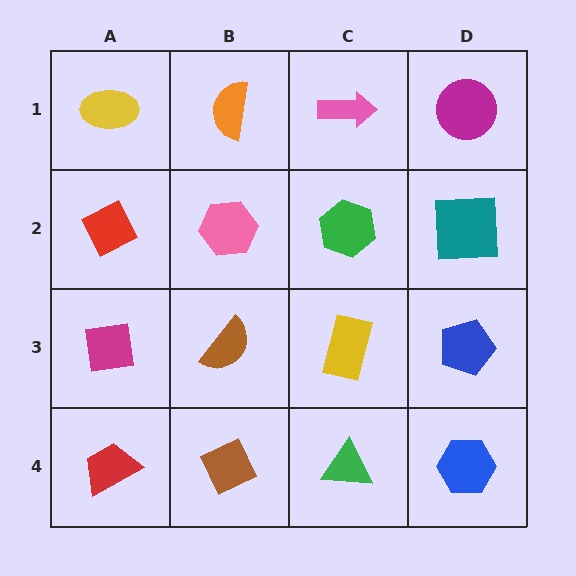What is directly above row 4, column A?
A magenta square.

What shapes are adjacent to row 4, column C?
A yellow rectangle (row 3, column C), a brown diamond (row 4, column B), a blue hexagon (row 4, column D).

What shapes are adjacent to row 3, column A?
A red diamond (row 2, column A), a red trapezoid (row 4, column A), a brown semicircle (row 3, column B).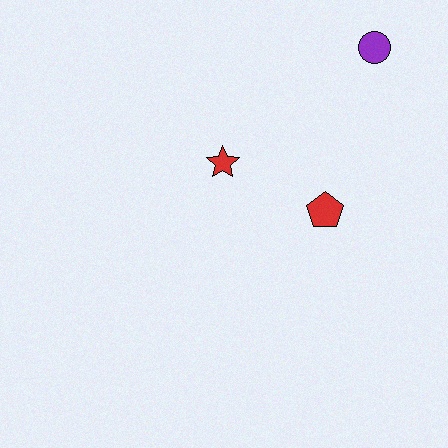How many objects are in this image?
There are 3 objects.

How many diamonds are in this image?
There are no diamonds.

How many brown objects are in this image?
There are no brown objects.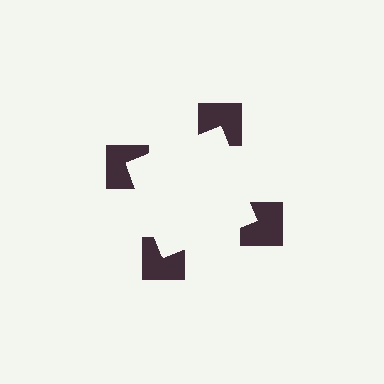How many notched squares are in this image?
There are 4 — one at each vertex of the illusory square.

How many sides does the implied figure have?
4 sides.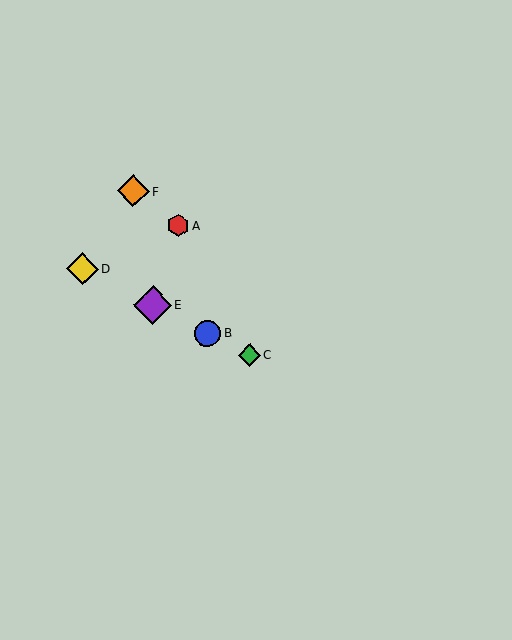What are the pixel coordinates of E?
Object E is at (153, 305).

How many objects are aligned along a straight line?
4 objects (B, C, D, E) are aligned along a straight line.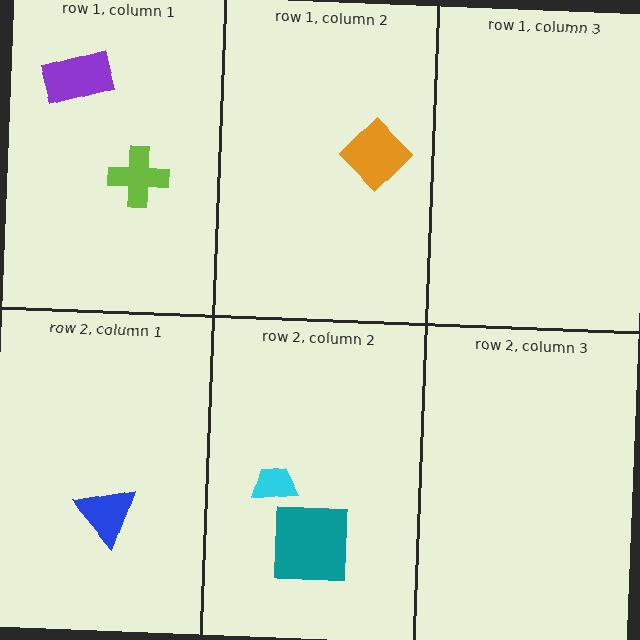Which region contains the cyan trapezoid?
The row 2, column 2 region.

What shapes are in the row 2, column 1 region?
The blue triangle.